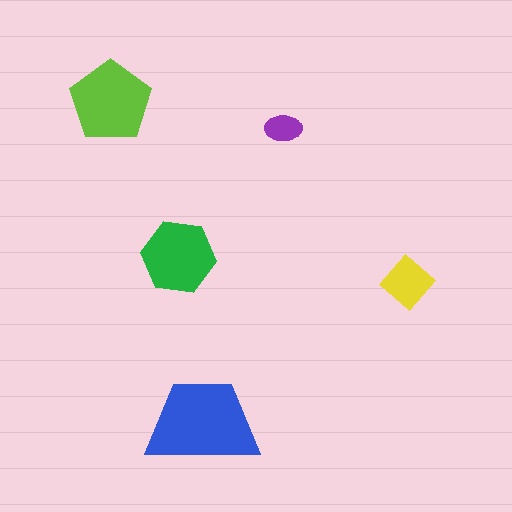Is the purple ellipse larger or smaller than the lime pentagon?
Smaller.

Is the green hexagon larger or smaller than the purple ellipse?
Larger.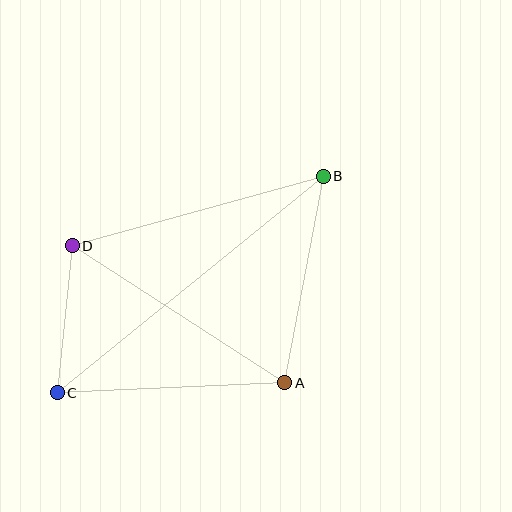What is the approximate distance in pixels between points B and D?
The distance between B and D is approximately 261 pixels.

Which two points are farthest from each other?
Points B and C are farthest from each other.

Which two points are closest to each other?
Points C and D are closest to each other.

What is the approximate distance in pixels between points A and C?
The distance between A and C is approximately 228 pixels.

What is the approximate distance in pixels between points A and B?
The distance between A and B is approximately 210 pixels.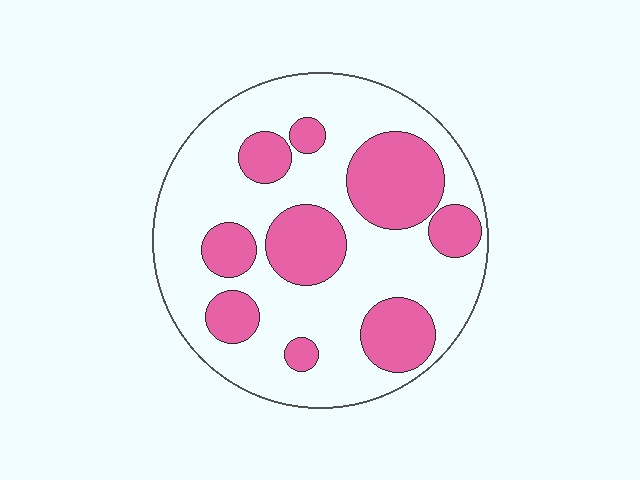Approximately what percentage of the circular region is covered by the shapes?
Approximately 30%.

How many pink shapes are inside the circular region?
9.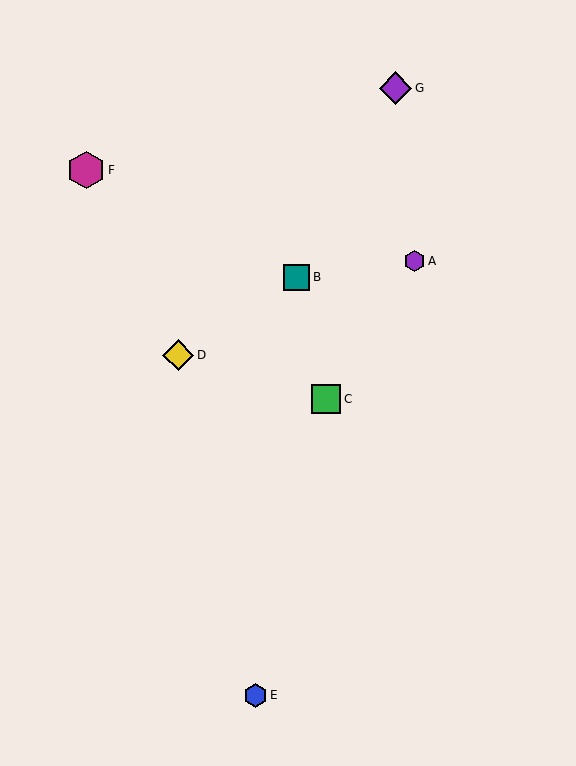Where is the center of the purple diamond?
The center of the purple diamond is at (395, 88).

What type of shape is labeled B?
Shape B is a teal square.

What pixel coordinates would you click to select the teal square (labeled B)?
Click at (296, 277) to select the teal square B.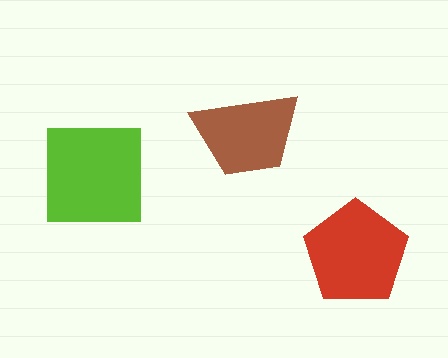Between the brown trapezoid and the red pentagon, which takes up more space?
The red pentagon.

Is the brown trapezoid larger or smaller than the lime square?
Smaller.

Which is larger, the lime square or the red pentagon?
The lime square.